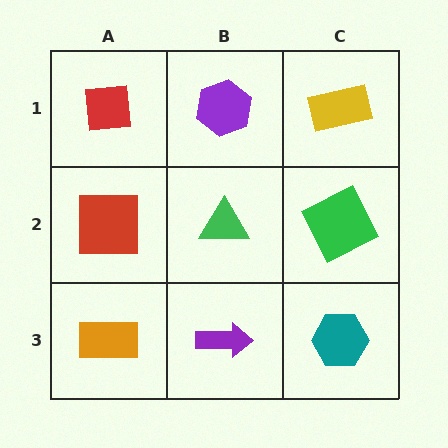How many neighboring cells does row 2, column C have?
3.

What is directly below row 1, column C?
A green square.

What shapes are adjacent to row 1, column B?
A green triangle (row 2, column B), a red square (row 1, column A), a yellow rectangle (row 1, column C).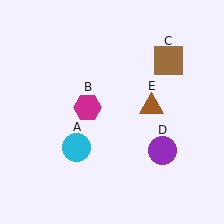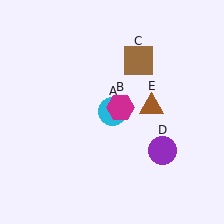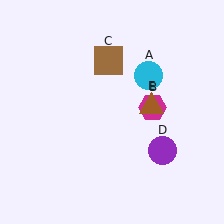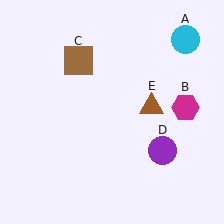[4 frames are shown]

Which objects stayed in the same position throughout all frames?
Purple circle (object D) and brown triangle (object E) remained stationary.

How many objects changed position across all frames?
3 objects changed position: cyan circle (object A), magenta hexagon (object B), brown square (object C).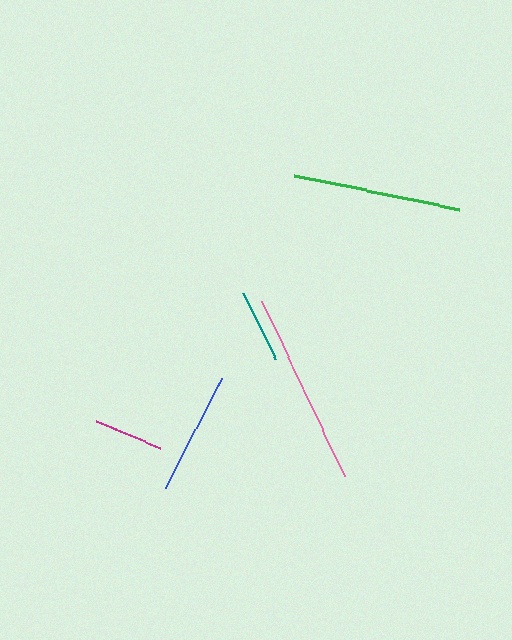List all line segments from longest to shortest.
From longest to shortest: pink, green, blue, teal, magenta.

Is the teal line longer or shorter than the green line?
The green line is longer than the teal line.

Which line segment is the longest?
The pink line is the longest at approximately 193 pixels.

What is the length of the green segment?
The green segment is approximately 168 pixels long.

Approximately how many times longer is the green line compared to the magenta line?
The green line is approximately 2.4 times the length of the magenta line.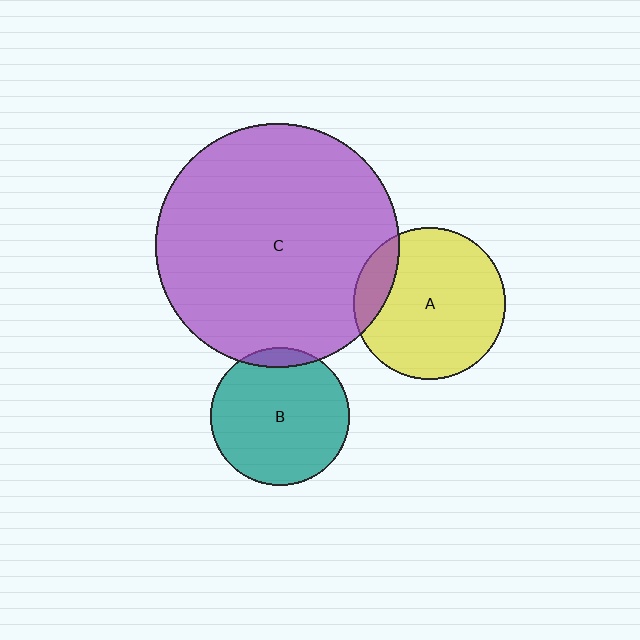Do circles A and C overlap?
Yes.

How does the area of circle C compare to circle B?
Approximately 3.1 times.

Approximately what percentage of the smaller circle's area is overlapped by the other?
Approximately 15%.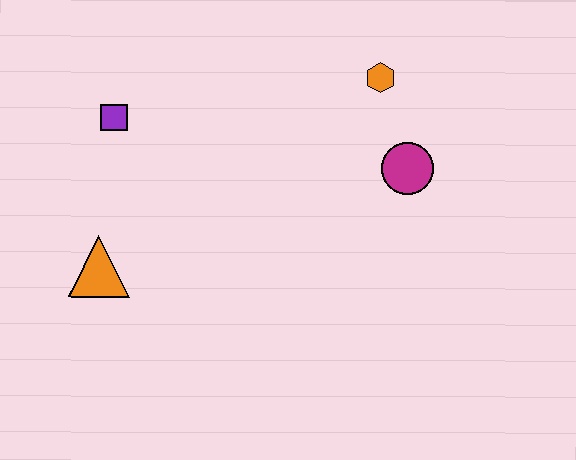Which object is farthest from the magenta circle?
The orange triangle is farthest from the magenta circle.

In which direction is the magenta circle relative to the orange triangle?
The magenta circle is to the right of the orange triangle.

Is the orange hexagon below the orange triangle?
No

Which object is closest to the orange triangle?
The purple square is closest to the orange triangle.